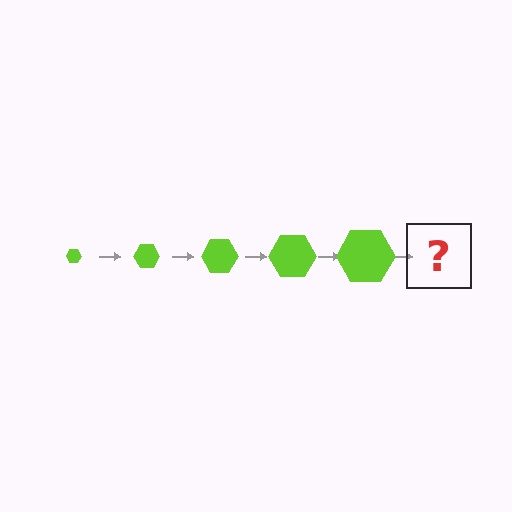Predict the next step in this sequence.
The next step is a lime hexagon, larger than the previous one.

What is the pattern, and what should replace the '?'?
The pattern is that the hexagon gets progressively larger each step. The '?' should be a lime hexagon, larger than the previous one.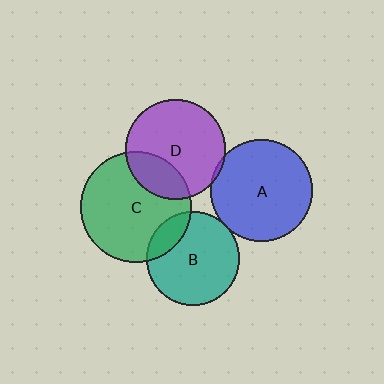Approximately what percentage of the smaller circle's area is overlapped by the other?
Approximately 5%.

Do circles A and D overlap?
Yes.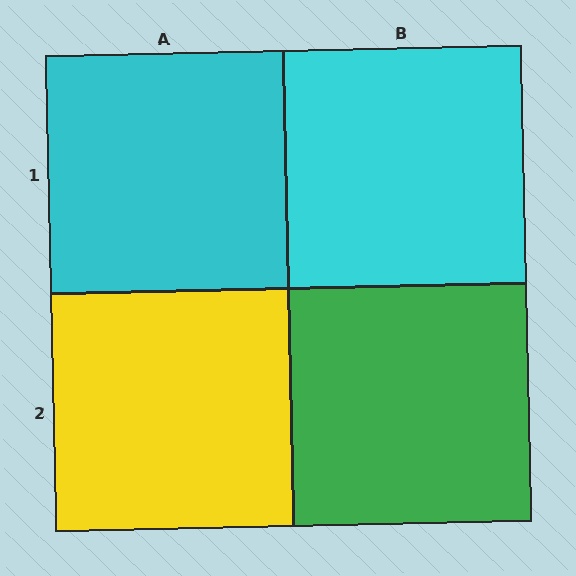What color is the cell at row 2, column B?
Green.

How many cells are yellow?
1 cell is yellow.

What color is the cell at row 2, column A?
Yellow.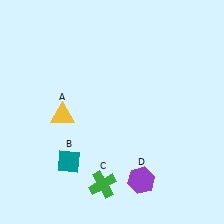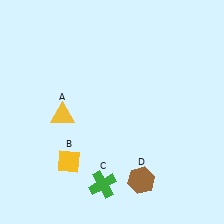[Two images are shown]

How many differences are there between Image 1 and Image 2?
There are 2 differences between the two images.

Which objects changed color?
B changed from teal to yellow. D changed from purple to brown.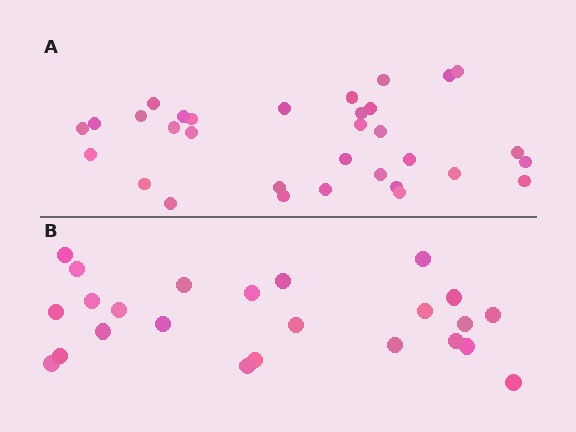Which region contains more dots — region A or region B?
Region A (the top region) has more dots.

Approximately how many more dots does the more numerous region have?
Region A has roughly 8 or so more dots than region B.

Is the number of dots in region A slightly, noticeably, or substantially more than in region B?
Region A has noticeably more, but not dramatically so. The ratio is roughly 1.3 to 1.